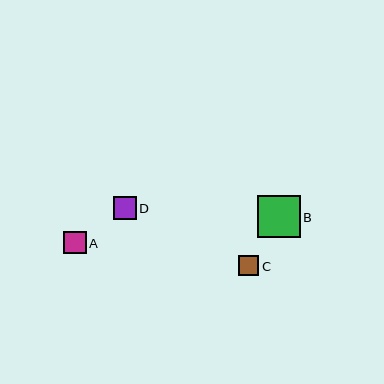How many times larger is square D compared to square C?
Square D is approximately 1.1 times the size of square C.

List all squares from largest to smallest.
From largest to smallest: B, D, A, C.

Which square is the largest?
Square B is the largest with a size of approximately 43 pixels.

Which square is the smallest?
Square C is the smallest with a size of approximately 20 pixels.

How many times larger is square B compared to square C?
Square B is approximately 2.1 times the size of square C.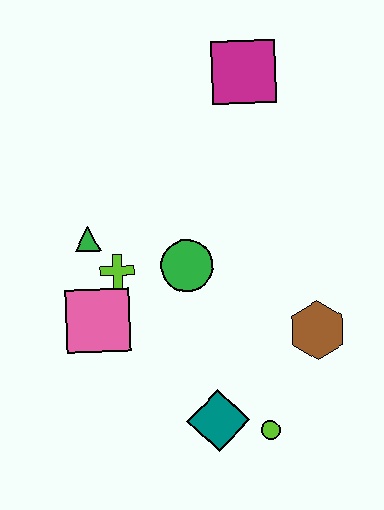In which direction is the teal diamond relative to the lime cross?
The teal diamond is below the lime cross.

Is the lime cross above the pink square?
Yes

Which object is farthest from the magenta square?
The lime circle is farthest from the magenta square.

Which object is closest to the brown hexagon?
The lime circle is closest to the brown hexagon.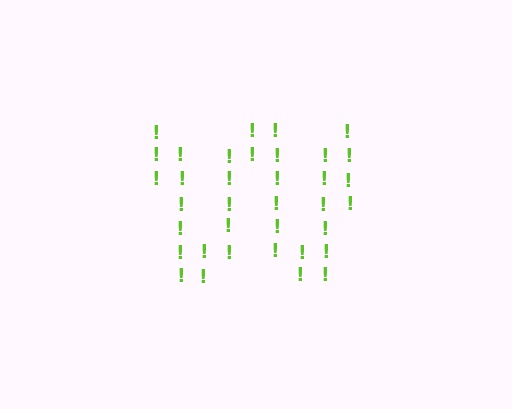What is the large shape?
The large shape is the letter W.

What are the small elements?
The small elements are exclamation marks.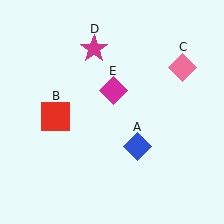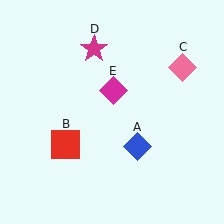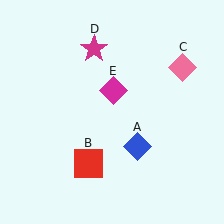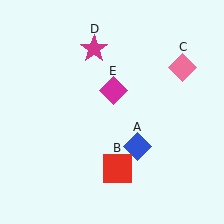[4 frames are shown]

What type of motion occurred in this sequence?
The red square (object B) rotated counterclockwise around the center of the scene.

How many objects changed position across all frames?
1 object changed position: red square (object B).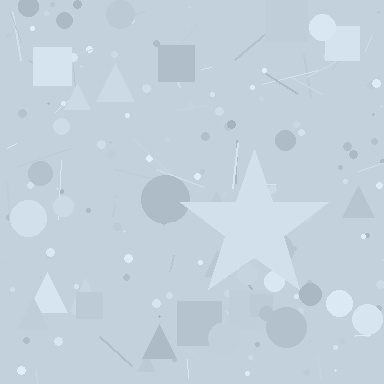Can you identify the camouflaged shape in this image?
The camouflaged shape is a star.